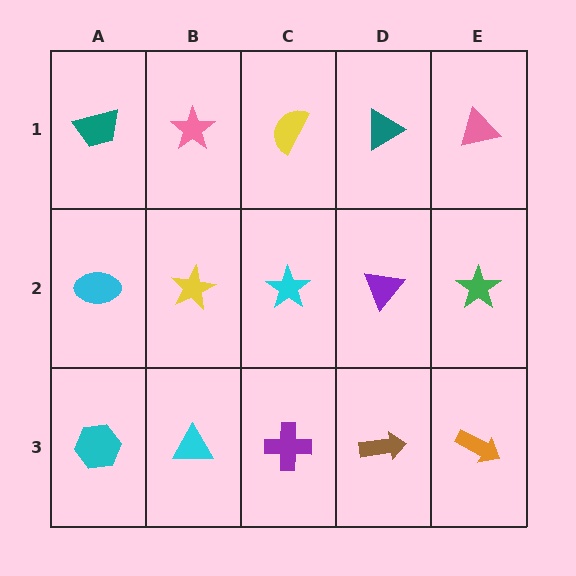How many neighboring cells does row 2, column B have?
4.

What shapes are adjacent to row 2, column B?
A pink star (row 1, column B), a cyan triangle (row 3, column B), a cyan ellipse (row 2, column A), a cyan star (row 2, column C).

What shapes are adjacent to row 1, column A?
A cyan ellipse (row 2, column A), a pink star (row 1, column B).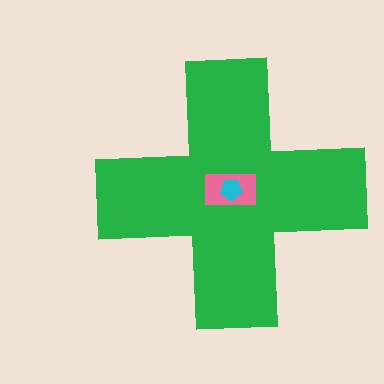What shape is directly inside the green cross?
The pink rectangle.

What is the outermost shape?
The green cross.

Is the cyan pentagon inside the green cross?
Yes.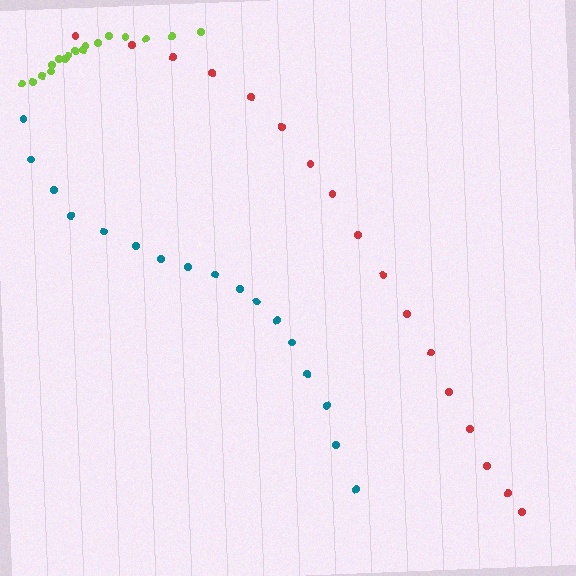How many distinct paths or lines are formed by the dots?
There are 3 distinct paths.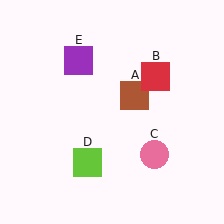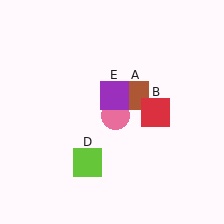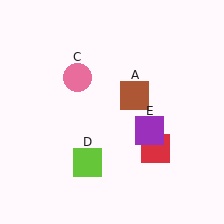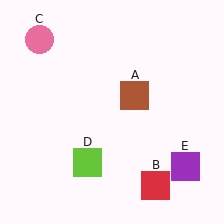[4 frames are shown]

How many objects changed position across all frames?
3 objects changed position: red square (object B), pink circle (object C), purple square (object E).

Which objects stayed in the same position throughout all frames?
Brown square (object A) and lime square (object D) remained stationary.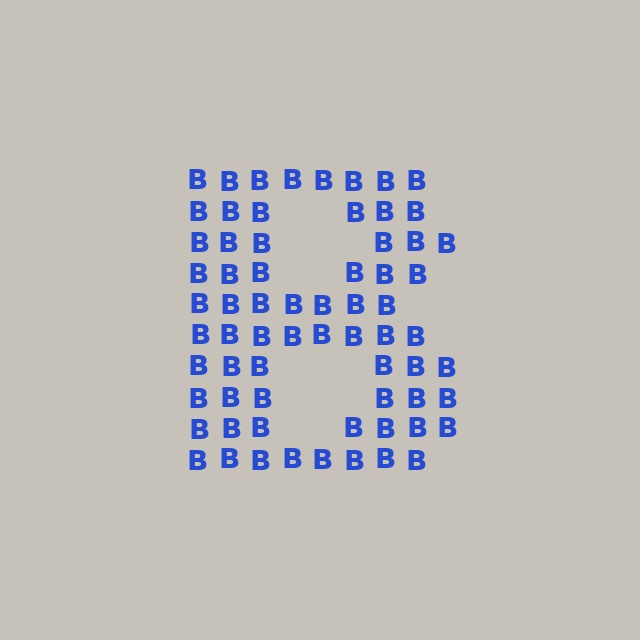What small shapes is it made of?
It is made of small letter B's.